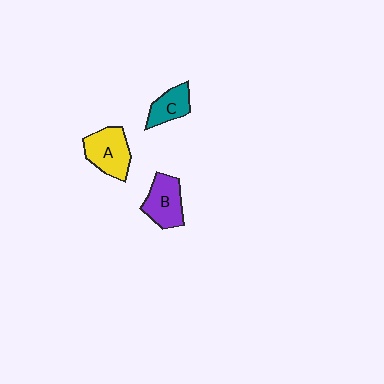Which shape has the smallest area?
Shape C (teal).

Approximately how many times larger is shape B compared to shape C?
Approximately 1.4 times.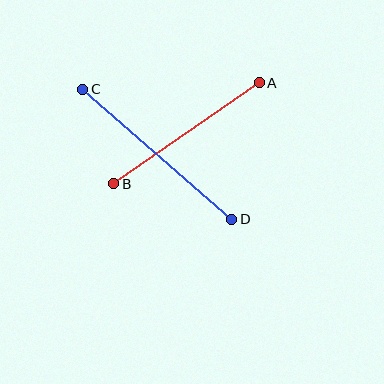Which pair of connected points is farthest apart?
Points C and D are farthest apart.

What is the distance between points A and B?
The distance is approximately 177 pixels.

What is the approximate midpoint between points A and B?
The midpoint is at approximately (187, 133) pixels.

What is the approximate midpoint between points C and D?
The midpoint is at approximately (157, 154) pixels.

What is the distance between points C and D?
The distance is approximately 198 pixels.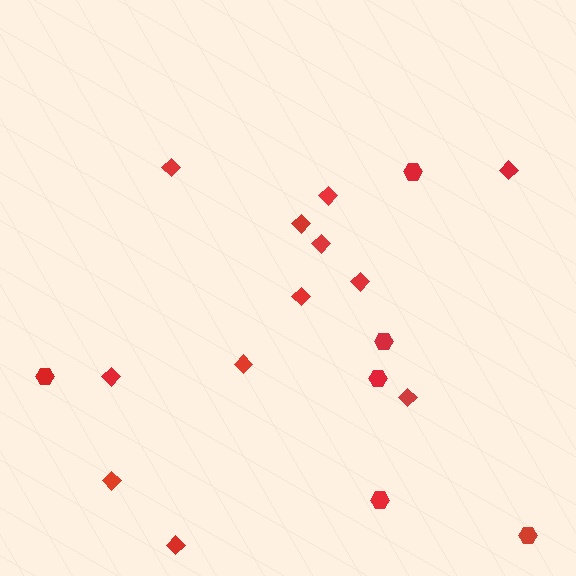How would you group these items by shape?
There are 2 groups: one group of diamonds (12) and one group of hexagons (6).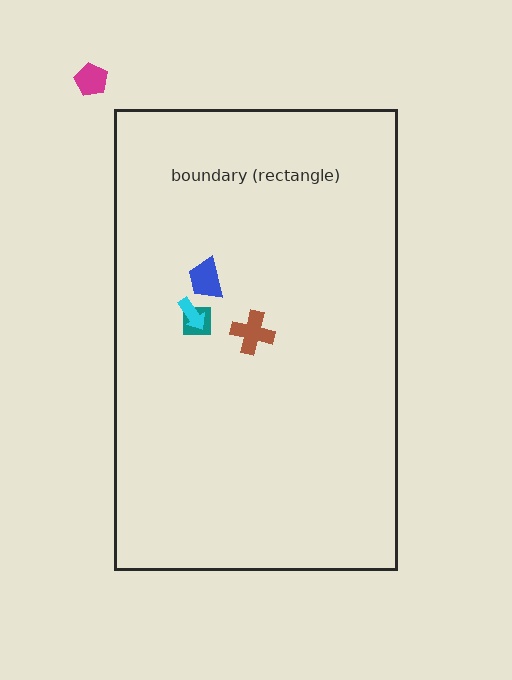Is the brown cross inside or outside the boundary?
Inside.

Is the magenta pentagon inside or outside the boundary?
Outside.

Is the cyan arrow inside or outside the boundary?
Inside.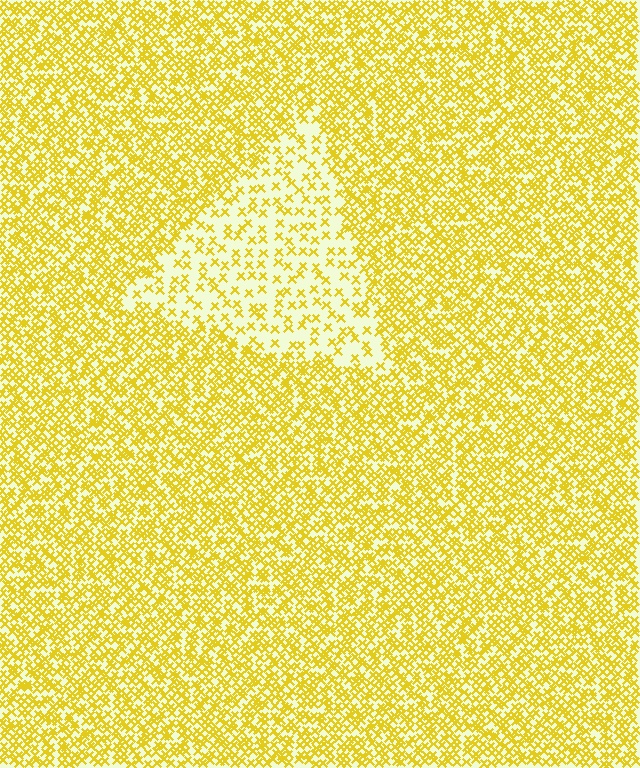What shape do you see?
I see a triangle.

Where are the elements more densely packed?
The elements are more densely packed outside the triangle boundary.